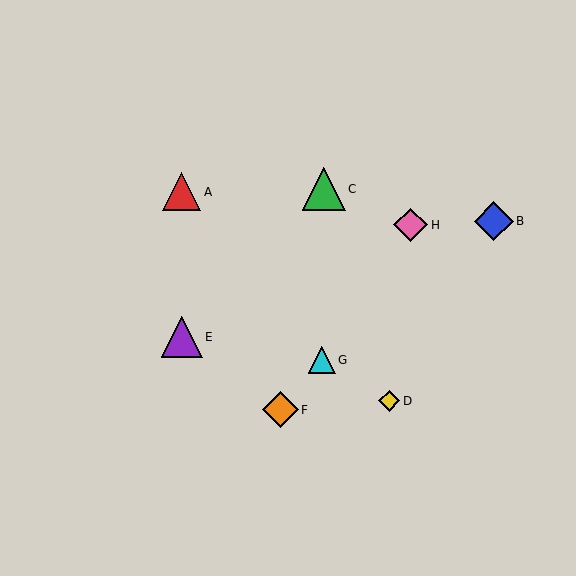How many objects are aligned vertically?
2 objects (A, E) are aligned vertically.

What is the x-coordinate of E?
Object E is at x≈182.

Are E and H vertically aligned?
No, E is at x≈182 and H is at x≈411.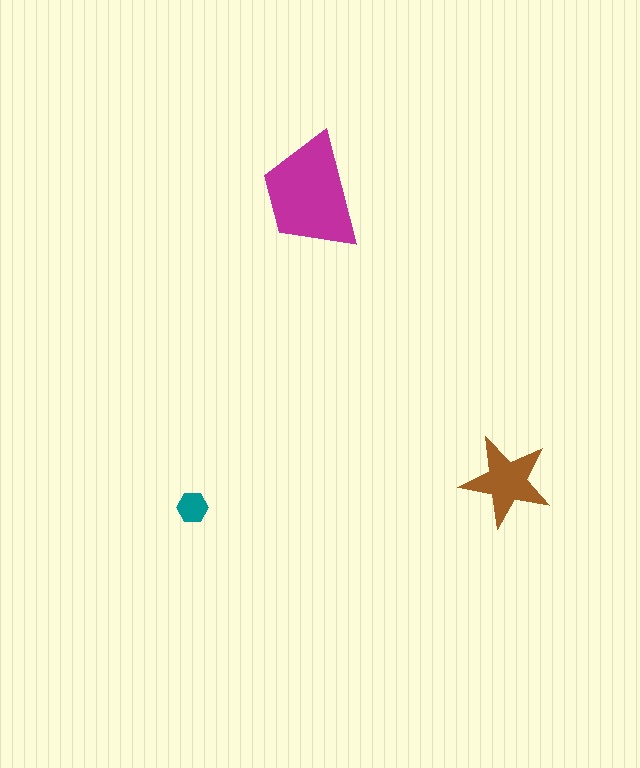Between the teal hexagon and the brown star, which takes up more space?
The brown star.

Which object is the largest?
The magenta trapezoid.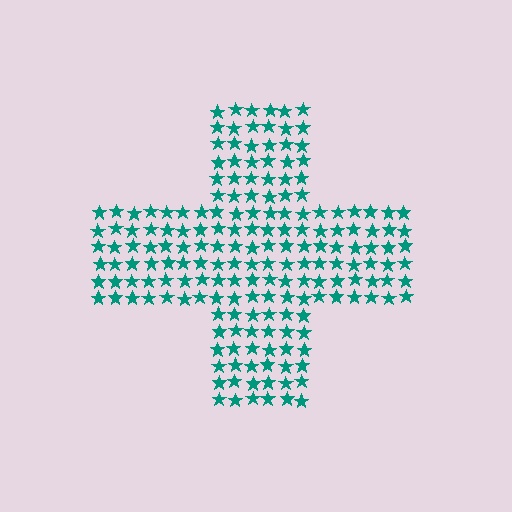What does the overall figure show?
The overall figure shows a cross.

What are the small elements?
The small elements are stars.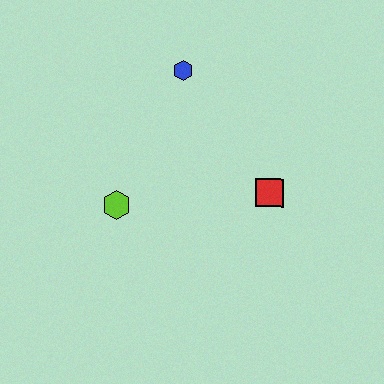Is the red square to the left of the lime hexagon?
No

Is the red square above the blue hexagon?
No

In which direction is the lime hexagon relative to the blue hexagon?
The lime hexagon is below the blue hexagon.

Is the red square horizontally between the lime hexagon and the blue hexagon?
No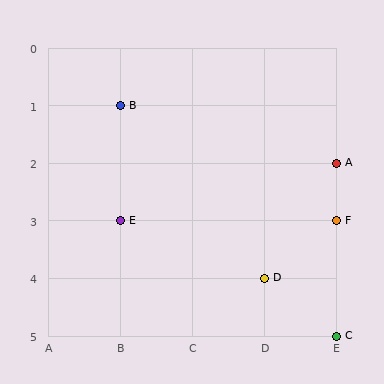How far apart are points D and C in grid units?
Points D and C are 1 column and 1 row apart (about 1.4 grid units diagonally).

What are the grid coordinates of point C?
Point C is at grid coordinates (E, 5).